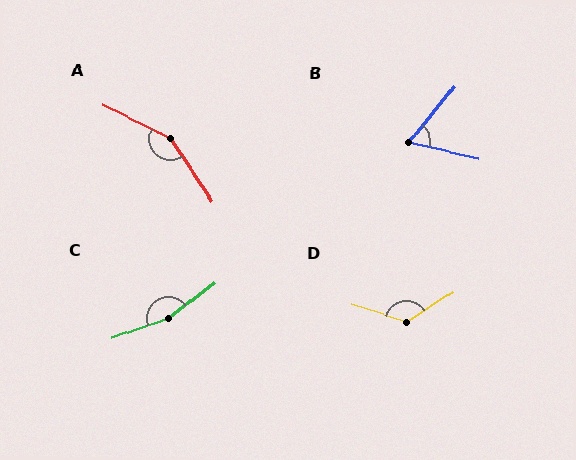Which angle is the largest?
C, at approximately 162 degrees.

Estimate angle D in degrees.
Approximately 130 degrees.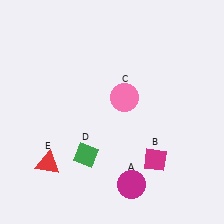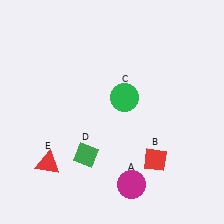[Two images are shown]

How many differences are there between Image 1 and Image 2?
There are 2 differences between the two images.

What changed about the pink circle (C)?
In Image 1, C is pink. In Image 2, it changed to green.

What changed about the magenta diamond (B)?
In Image 1, B is magenta. In Image 2, it changed to red.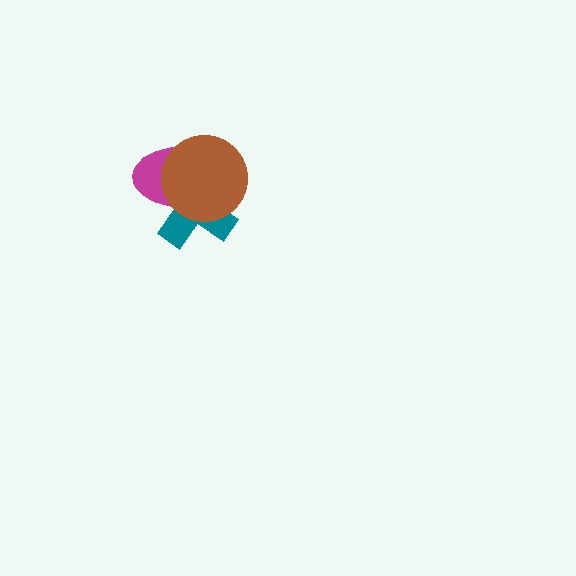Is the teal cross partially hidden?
Yes, it is partially covered by another shape.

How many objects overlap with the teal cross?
2 objects overlap with the teal cross.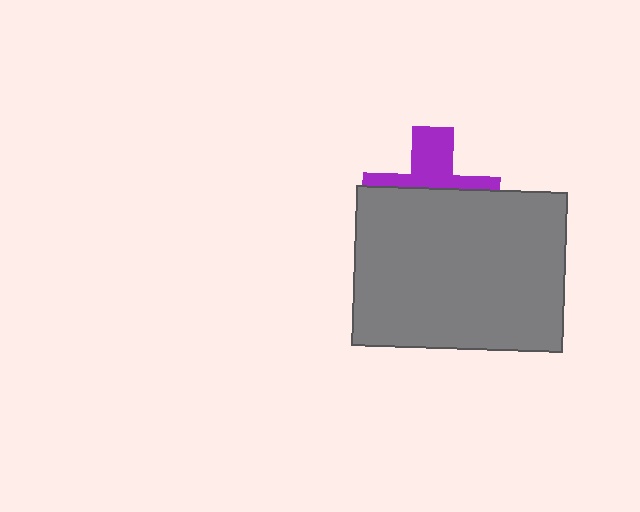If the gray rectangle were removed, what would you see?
You would see the complete purple cross.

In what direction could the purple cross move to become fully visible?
The purple cross could move up. That would shift it out from behind the gray rectangle entirely.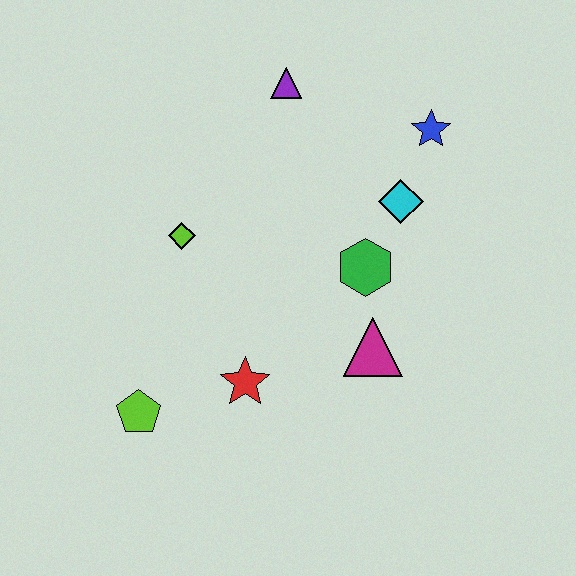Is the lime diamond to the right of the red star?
No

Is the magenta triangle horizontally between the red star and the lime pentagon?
No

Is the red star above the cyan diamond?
No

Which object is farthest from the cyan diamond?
The lime pentagon is farthest from the cyan diamond.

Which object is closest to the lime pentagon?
The red star is closest to the lime pentagon.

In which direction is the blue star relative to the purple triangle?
The blue star is to the right of the purple triangle.